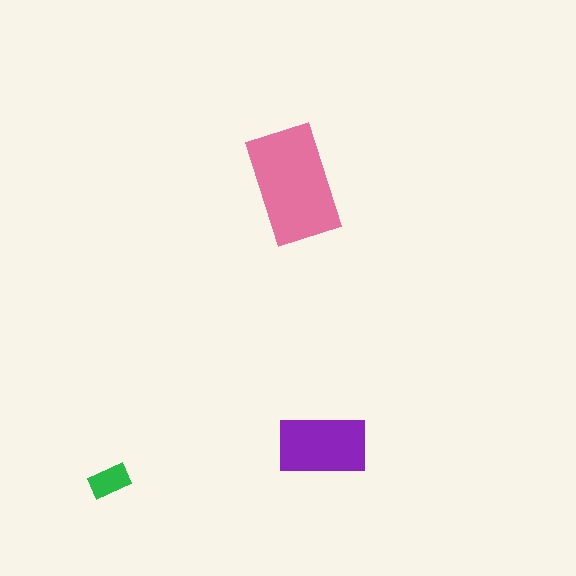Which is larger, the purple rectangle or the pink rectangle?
The pink one.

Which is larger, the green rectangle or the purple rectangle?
The purple one.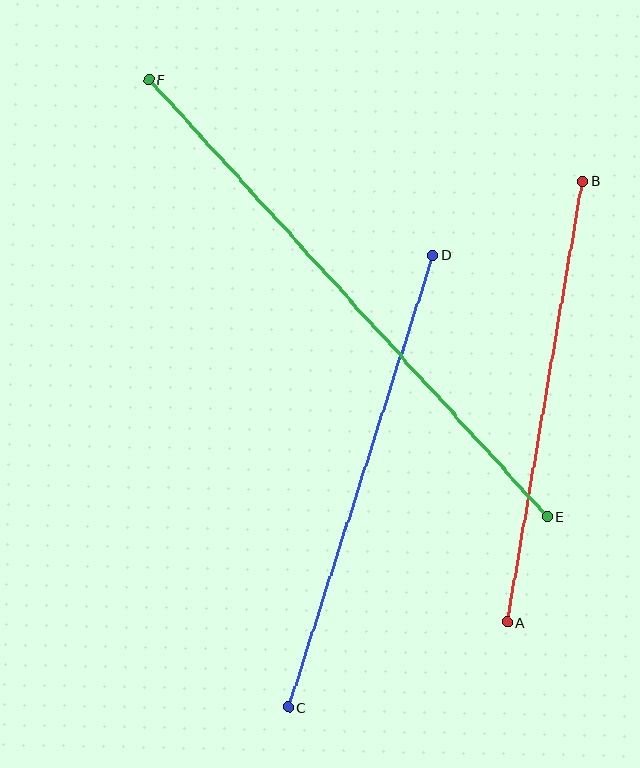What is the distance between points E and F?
The distance is approximately 592 pixels.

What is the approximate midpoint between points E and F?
The midpoint is at approximately (348, 298) pixels.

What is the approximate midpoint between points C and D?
The midpoint is at approximately (361, 481) pixels.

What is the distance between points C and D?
The distance is approximately 474 pixels.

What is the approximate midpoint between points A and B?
The midpoint is at approximately (545, 402) pixels.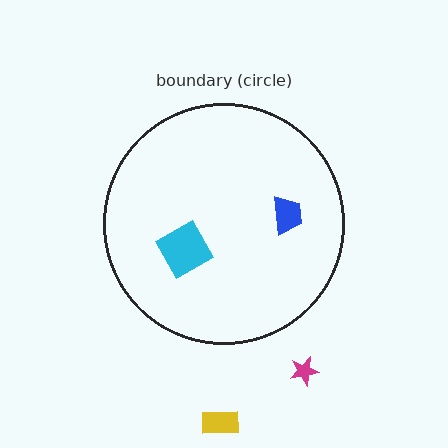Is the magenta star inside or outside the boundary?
Outside.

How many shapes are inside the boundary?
2 inside, 2 outside.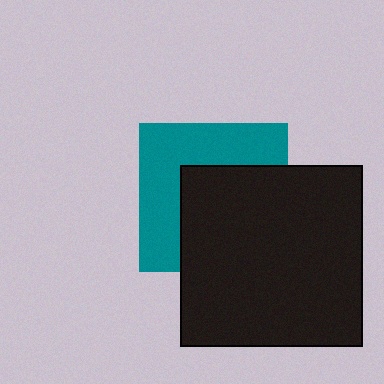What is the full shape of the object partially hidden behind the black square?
The partially hidden object is a teal square.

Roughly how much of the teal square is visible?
About half of it is visible (roughly 48%).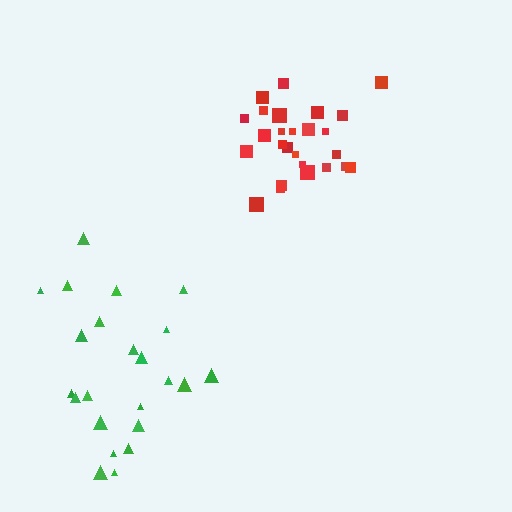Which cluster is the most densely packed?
Red.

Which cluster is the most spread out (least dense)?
Green.